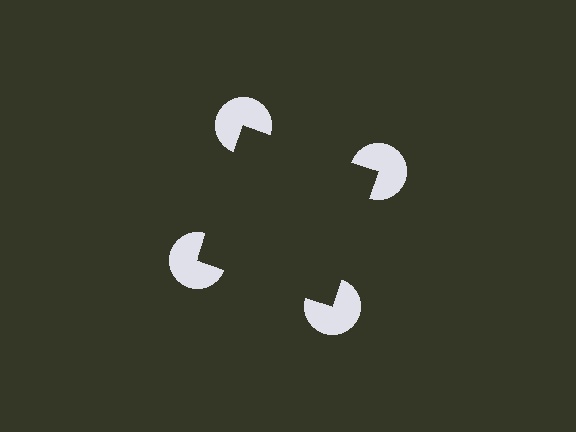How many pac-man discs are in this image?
There are 4 — one at each vertex of the illusory square.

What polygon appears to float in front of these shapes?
An illusory square — its edges are inferred from the aligned wedge cuts in the pac-man discs, not physically drawn.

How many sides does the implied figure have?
4 sides.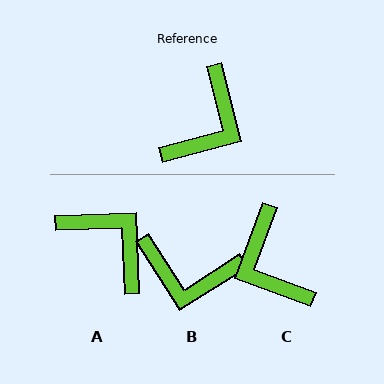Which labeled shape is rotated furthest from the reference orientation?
C, about 125 degrees away.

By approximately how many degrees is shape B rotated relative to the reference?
Approximately 72 degrees clockwise.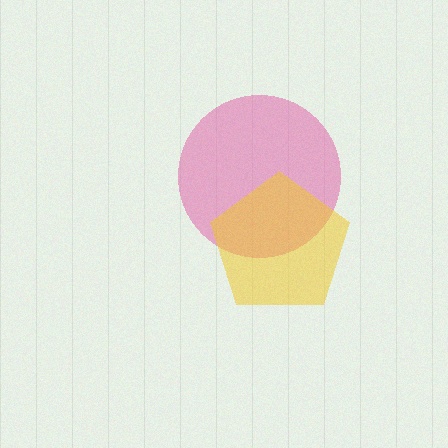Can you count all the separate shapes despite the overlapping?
Yes, there are 2 separate shapes.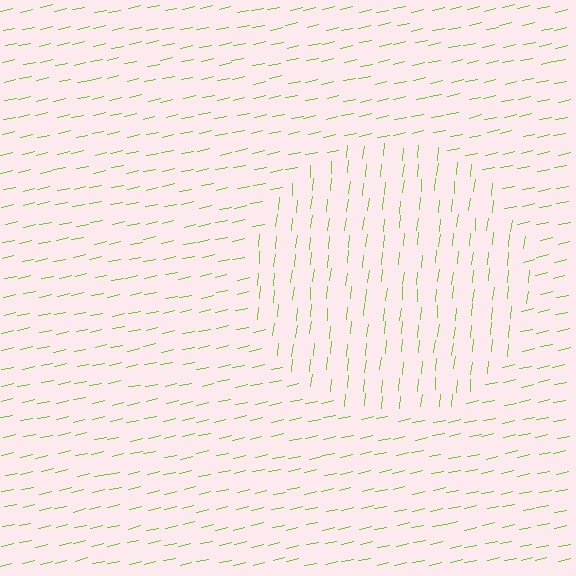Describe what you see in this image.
The image is filled with small lime line segments. A circle region in the image has lines oriented differently from the surrounding lines, creating a visible texture boundary.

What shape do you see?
I see a circle.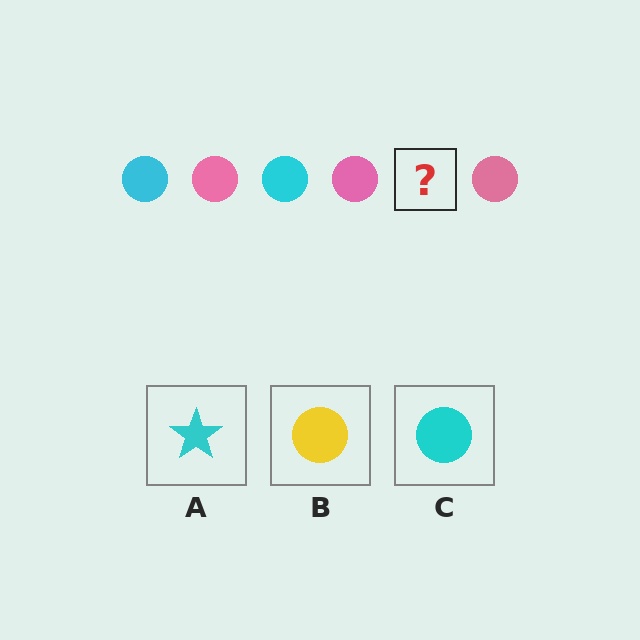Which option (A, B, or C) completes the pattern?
C.